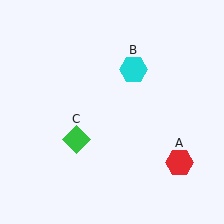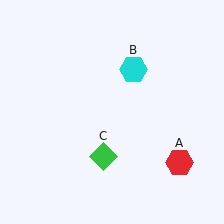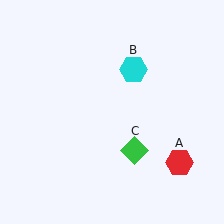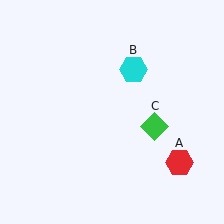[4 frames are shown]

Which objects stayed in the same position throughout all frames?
Red hexagon (object A) and cyan hexagon (object B) remained stationary.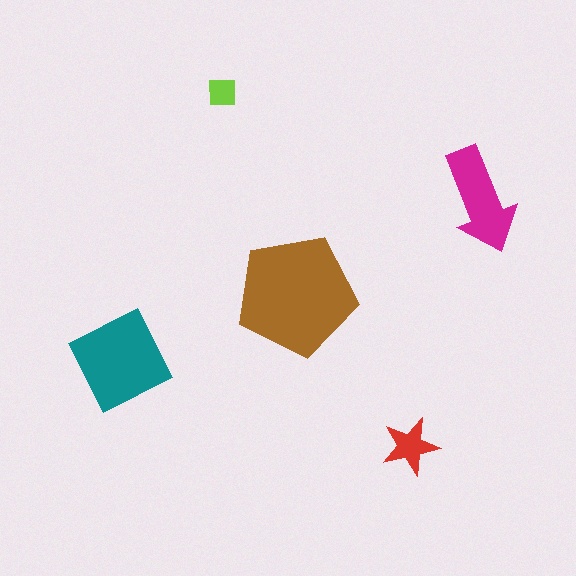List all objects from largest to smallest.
The brown pentagon, the teal square, the magenta arrow, the red star, the lime square.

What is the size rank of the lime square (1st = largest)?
5th.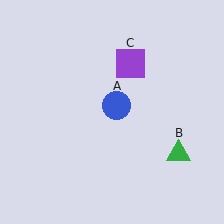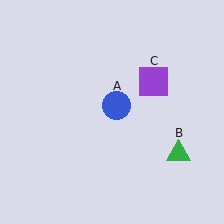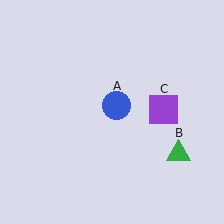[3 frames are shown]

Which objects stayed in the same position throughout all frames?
Blue circle (object A) and green triangle (object B) remained stationary.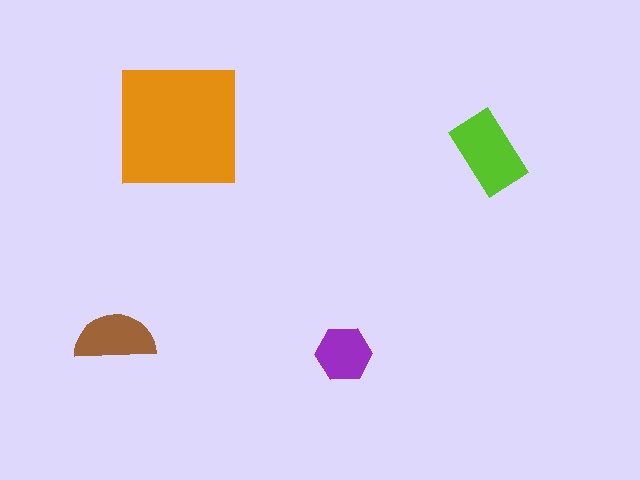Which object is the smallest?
The purple hexagon.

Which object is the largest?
The orange square.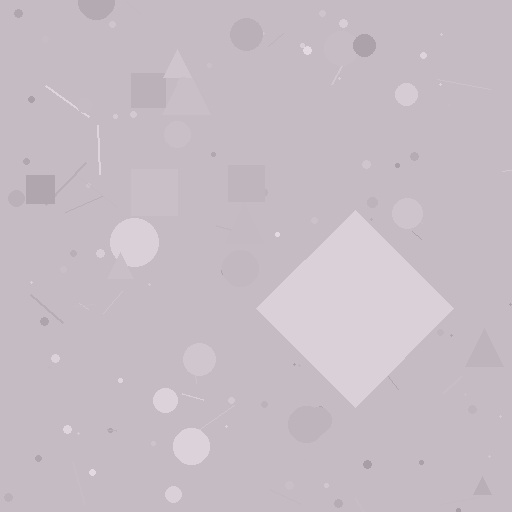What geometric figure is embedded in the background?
A diamond is embedded in the background.